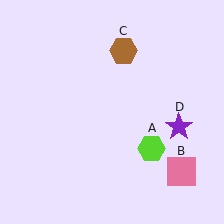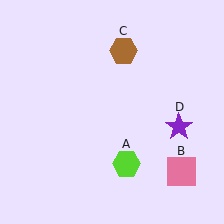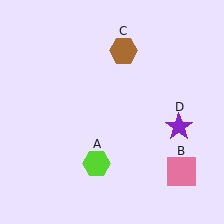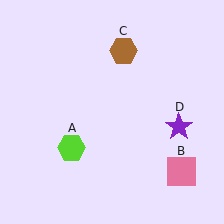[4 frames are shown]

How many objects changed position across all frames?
1 object changed position: lime hexagon (object A).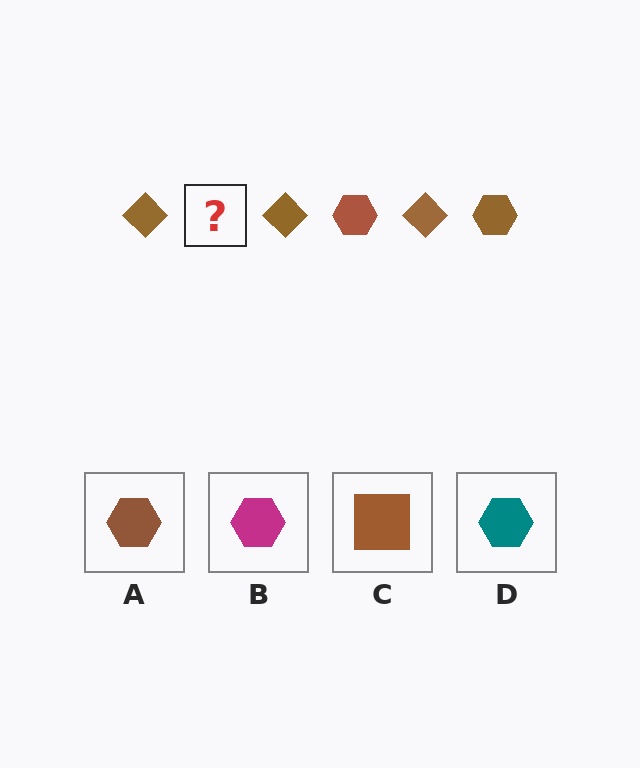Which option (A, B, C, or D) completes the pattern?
A.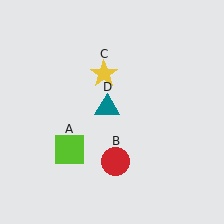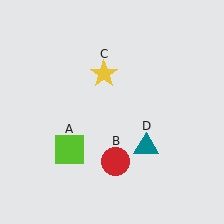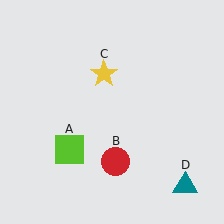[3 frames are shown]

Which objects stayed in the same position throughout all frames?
Lime square (object A) and red circle (object B) and yellow star (object C) remained stationary.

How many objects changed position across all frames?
1 object changed position: teal triangle (object D).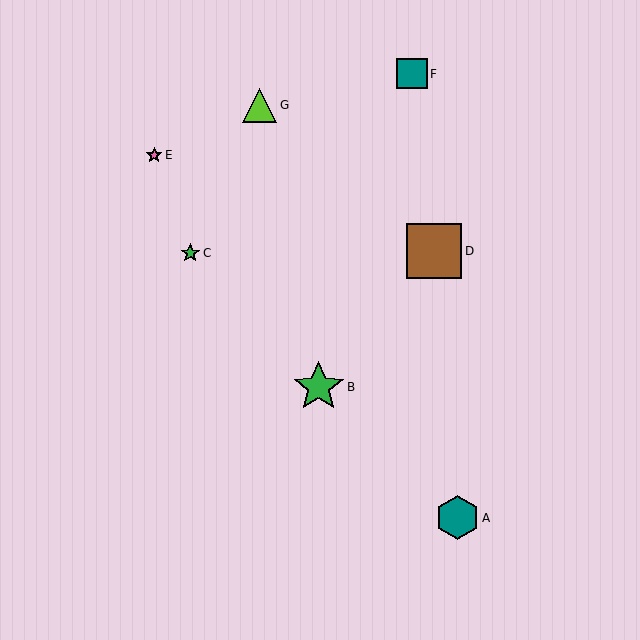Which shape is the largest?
The brown square (labeled D) is the largest.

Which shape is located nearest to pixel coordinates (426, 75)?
The teal square (labeled F) at (412, 74) is nearest to that location.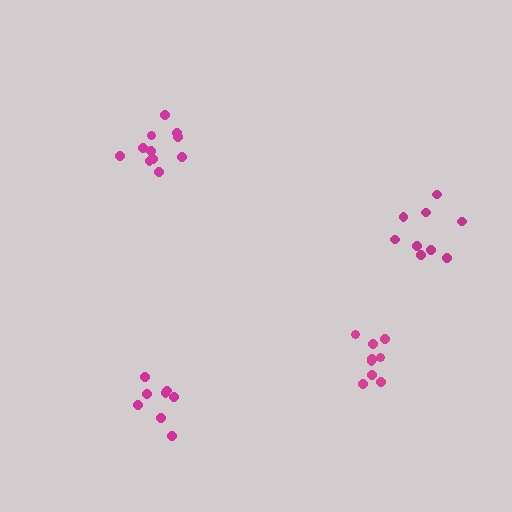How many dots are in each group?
Group 1: 8 dots, Group 2: 11 dots, Group 3: 9 dots, Group 4: 9 dots (37 total).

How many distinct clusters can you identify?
There are 4 distinct clusters.